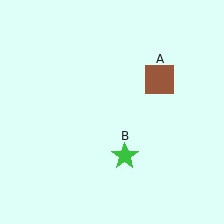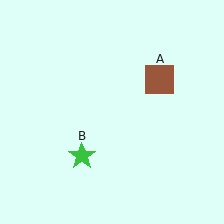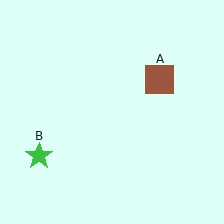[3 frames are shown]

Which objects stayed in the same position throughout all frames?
Brown square (object A) remained stationary.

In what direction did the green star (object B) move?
The green star (object B) moved left.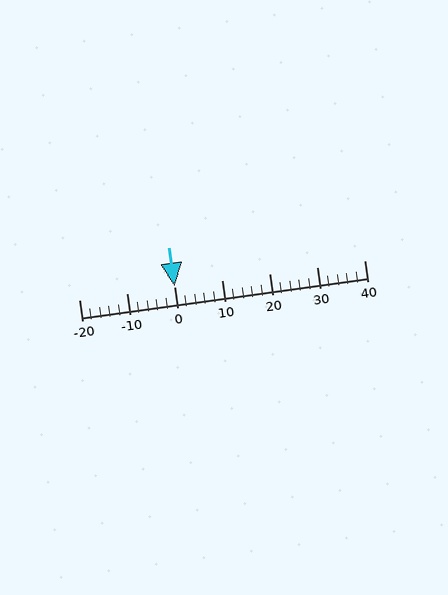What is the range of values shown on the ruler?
The ruler shows values from -20 to 40.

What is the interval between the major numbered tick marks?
The major tick marks are spaced 10 units apart.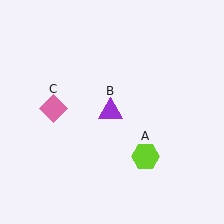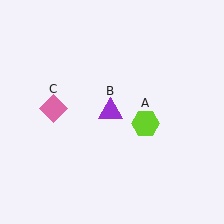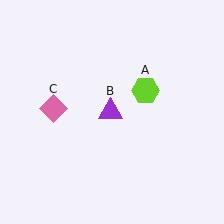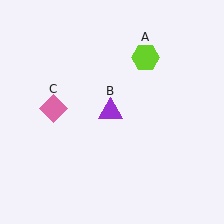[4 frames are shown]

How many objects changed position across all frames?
1 object changed position: lime hexagon (object A).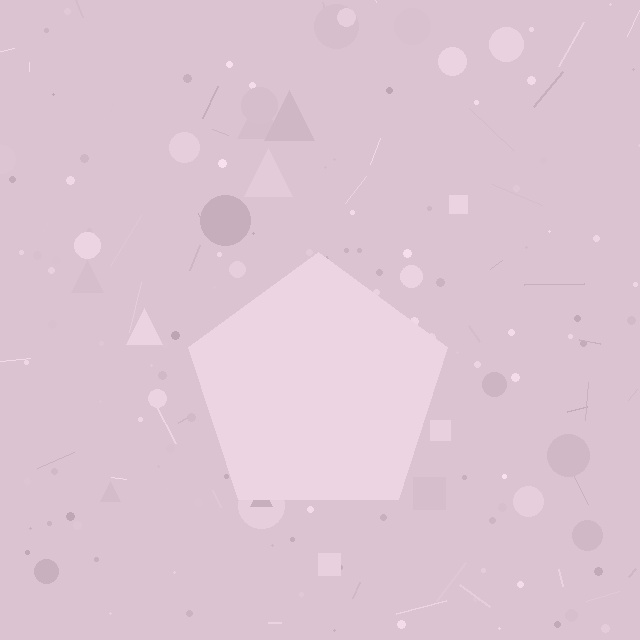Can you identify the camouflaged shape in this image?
The camouflaged shape is a pentagon.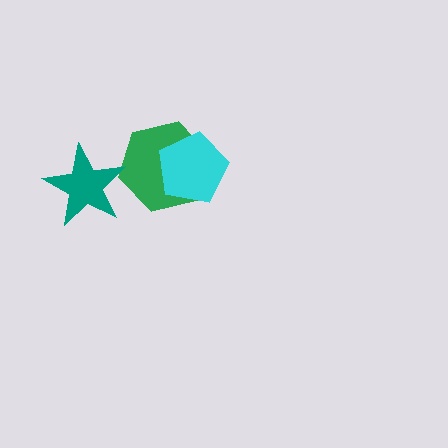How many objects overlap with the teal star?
1 object overlaps with the teal star.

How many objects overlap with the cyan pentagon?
1 object overlaps with the cyan pentagon.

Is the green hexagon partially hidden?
Yes, it is partially covered by another shape.